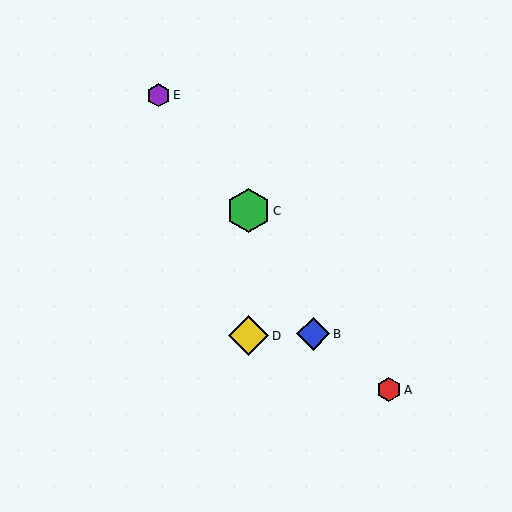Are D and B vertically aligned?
No, D is at x≈248 and B is at x≈313.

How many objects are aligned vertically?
2 objects (C, D) are aligned vertically.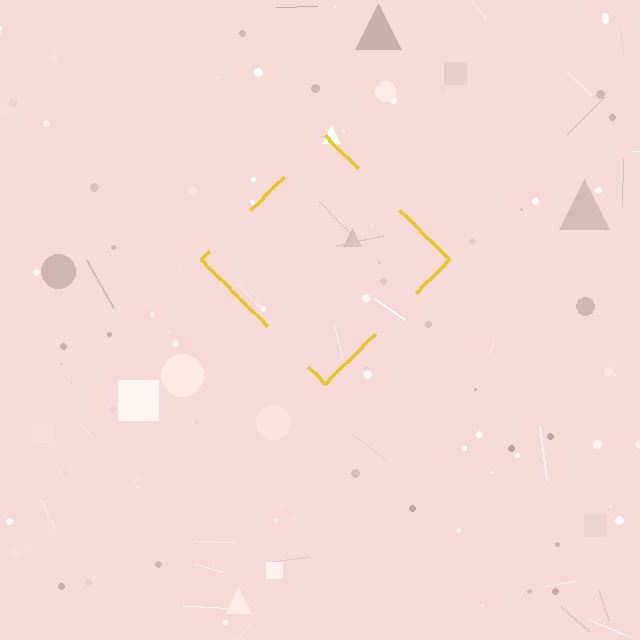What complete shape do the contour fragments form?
The contour fragments form a diamond.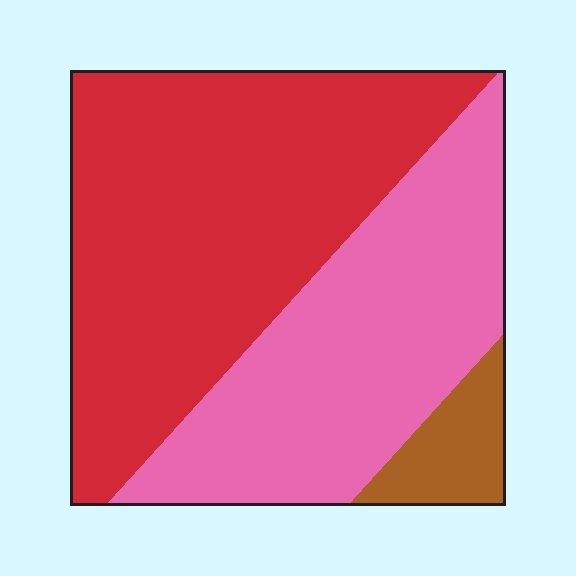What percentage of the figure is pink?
Pink takes up between a quarter and a half of the figure.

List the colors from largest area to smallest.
From largest to smallest: red, pink, brown.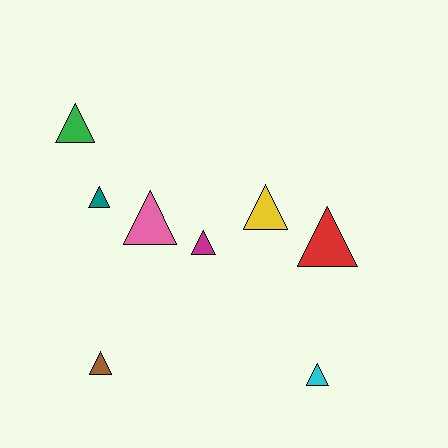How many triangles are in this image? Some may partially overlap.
There are 8 triangles.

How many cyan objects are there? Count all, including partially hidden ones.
There is 1 cyan object.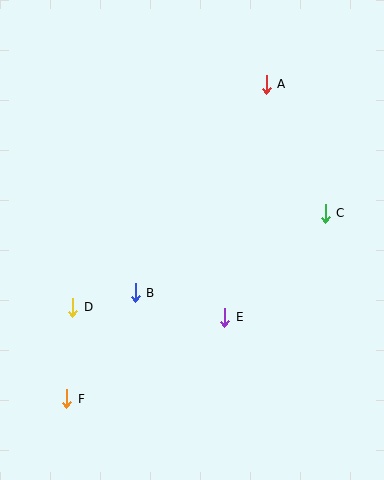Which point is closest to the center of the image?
Point B at (135, 293) is closest to the center.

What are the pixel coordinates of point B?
Point B is at (135, 293).